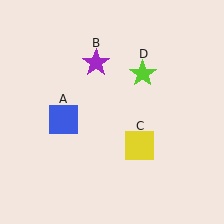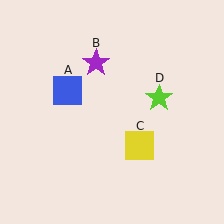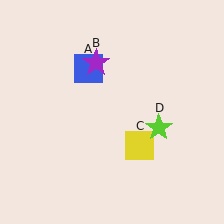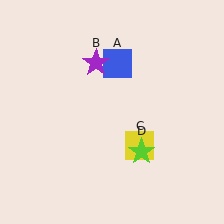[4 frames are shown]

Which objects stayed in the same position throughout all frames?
Purple star (object B) and yellow square (object C) remained stationary.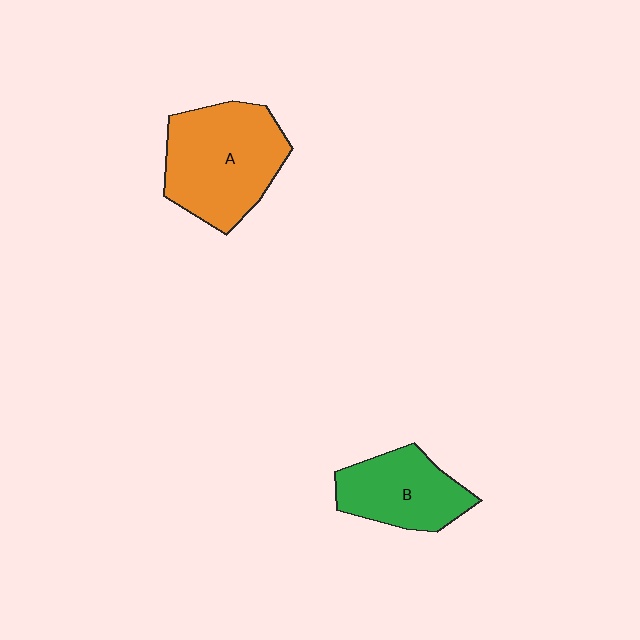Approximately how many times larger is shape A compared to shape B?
Approximately 1.5 times.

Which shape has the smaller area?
Shape B (green).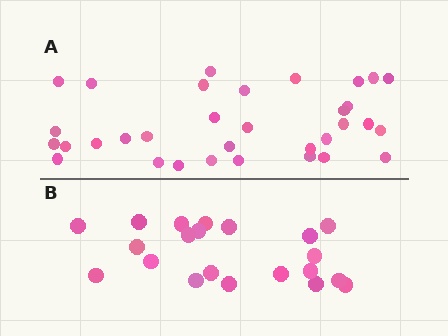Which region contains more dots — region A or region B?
Region A (the top region) has more dots.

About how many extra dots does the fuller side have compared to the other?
Region A has roughly 12 or so more dots than region B.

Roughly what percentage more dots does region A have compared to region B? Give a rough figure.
About 55% more.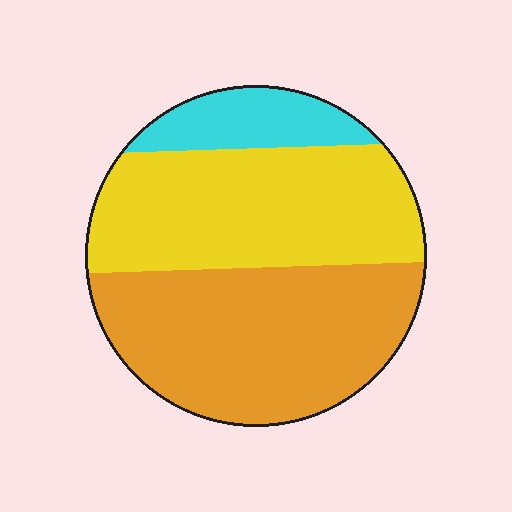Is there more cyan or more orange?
Orange.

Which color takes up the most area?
Orange, at roughly 45%.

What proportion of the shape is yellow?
Yellow takes up between a third and a half of the shape.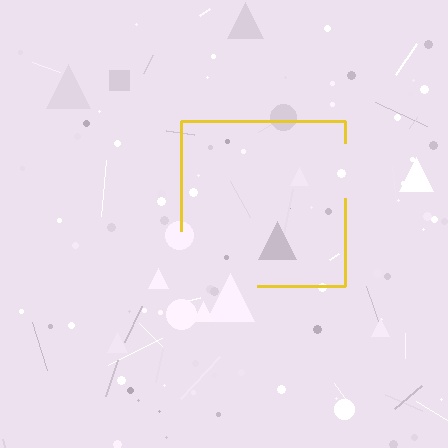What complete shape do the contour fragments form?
The contour fragments form a square.